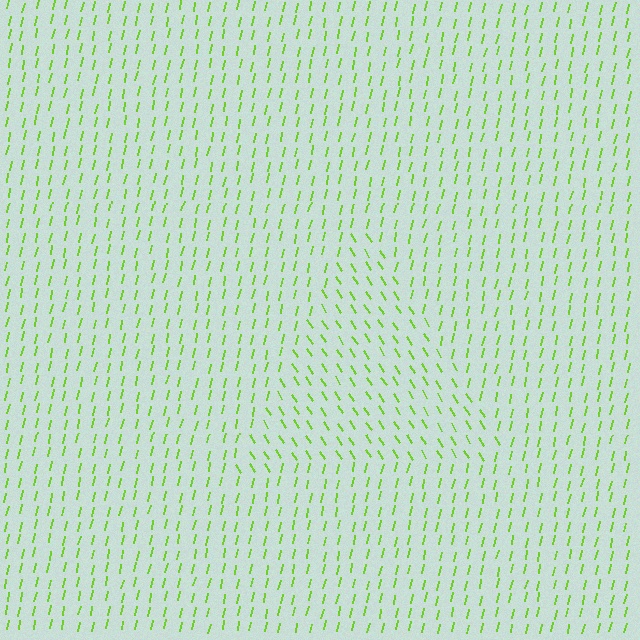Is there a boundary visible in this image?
Yes, there is a texture boundary formed by a change in line orientation.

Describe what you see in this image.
The image is filled with small lime line segments. A triangle region in the image has lines oriented differently from the surrounding lines, creating a visible texture boundary.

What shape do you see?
I see a triangle.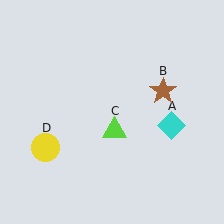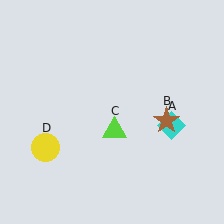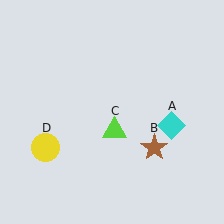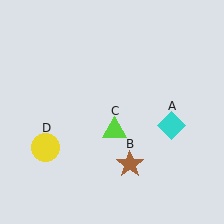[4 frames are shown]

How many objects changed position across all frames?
1 object changed position: brown star (object B).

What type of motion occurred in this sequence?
The brown star (object B) rotated clockwise around the center of the scene.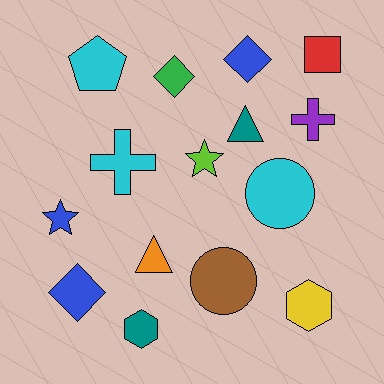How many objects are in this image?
There are 15 objects.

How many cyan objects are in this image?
There are 3 cyan objects.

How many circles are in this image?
There are 2 circles.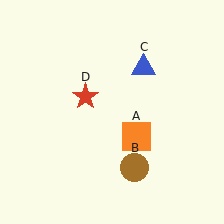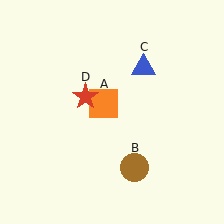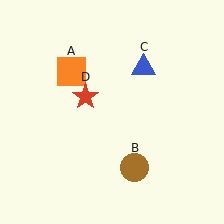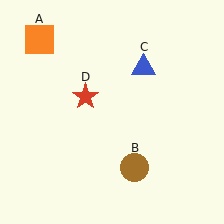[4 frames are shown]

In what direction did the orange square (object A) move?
The orange square (object A) moved up and to the left.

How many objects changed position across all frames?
1 object changed position: orange square (object A).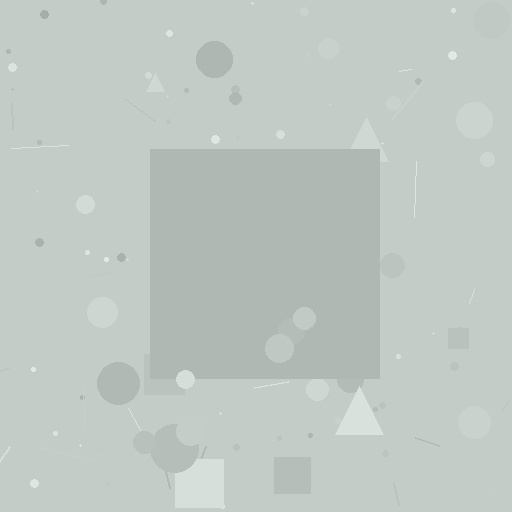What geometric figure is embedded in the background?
A square is embedded in the background.